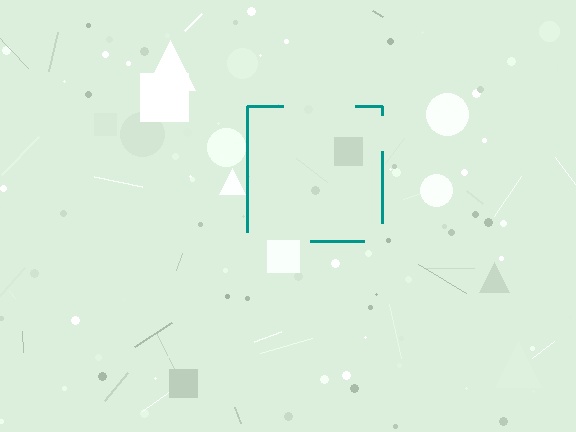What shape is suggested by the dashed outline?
The dashed outline suggests a square.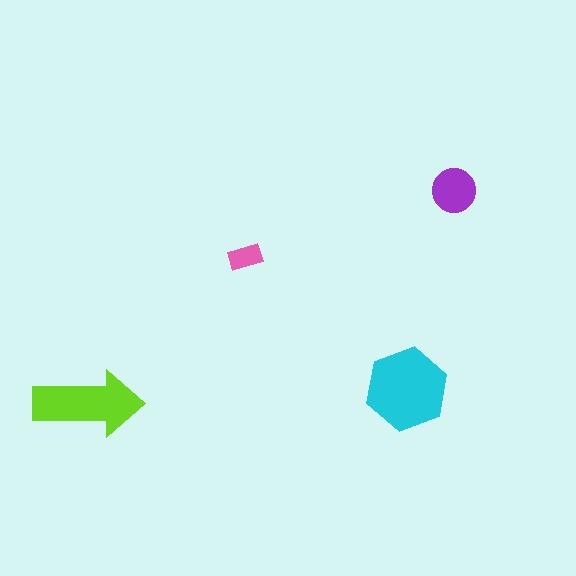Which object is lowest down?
The lime arrow is bottommost.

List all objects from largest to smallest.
The cyan hexagon, the lime arrow, the purple circle, the pink rectangle.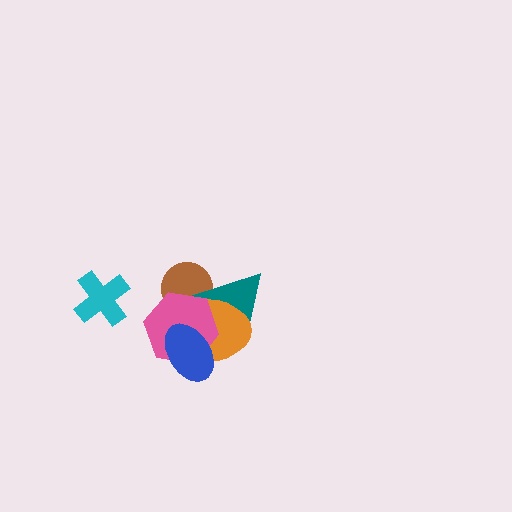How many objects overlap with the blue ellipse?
3 objects overlap with the blue ellipse.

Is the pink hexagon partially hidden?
Yes, it is partially covered by another shape.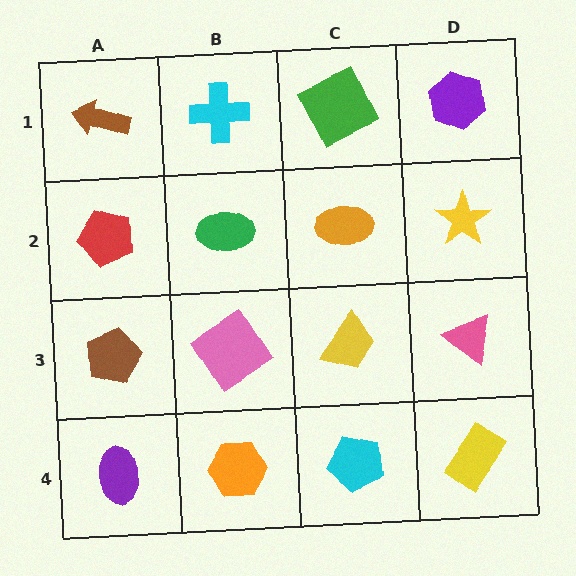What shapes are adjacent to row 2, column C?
A green square (row 1, column C), a yellow trapezoid (row 3, column C), a green ellipse (row 2, column B), a yellow star (row 2, column D).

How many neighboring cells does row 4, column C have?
3.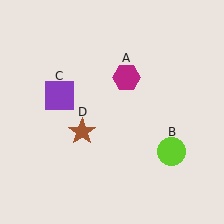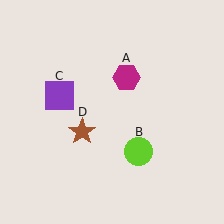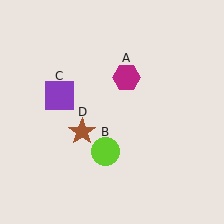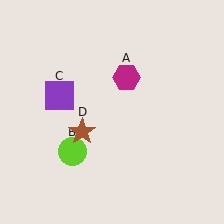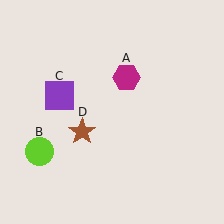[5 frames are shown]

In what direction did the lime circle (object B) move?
The lime circle (object B) moved left.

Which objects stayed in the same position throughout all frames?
Magenta hexagon (object A) and purple square (object C) and brown star (object D) remained stationary.